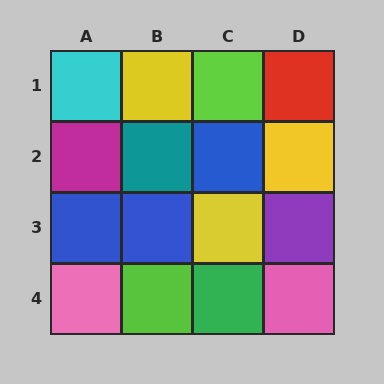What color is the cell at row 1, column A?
Cyan.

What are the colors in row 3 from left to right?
Blue, blue, yellow, purple.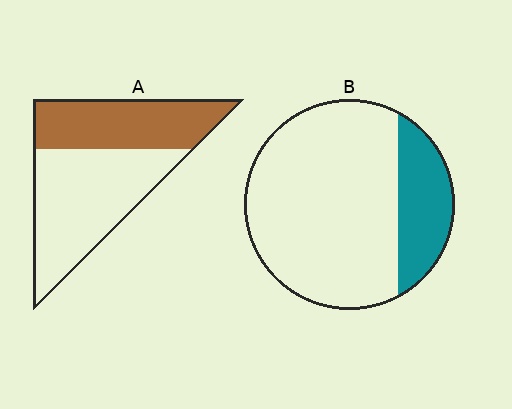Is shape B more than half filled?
No.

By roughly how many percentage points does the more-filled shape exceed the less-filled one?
By roughly 20 percentage points (A over B).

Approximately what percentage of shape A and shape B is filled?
A is approximately 40% and B is approximately 20%.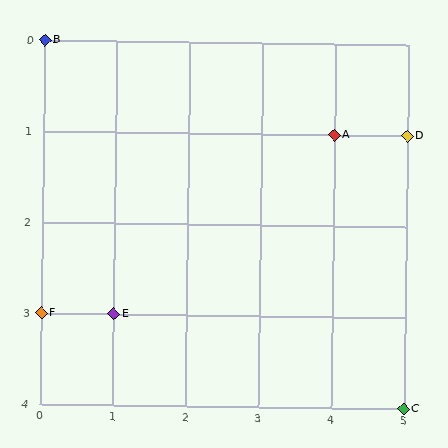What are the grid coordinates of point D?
Point D is at grid coordinates (5, 1).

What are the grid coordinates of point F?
Point F is at grid coordinates (0, 3).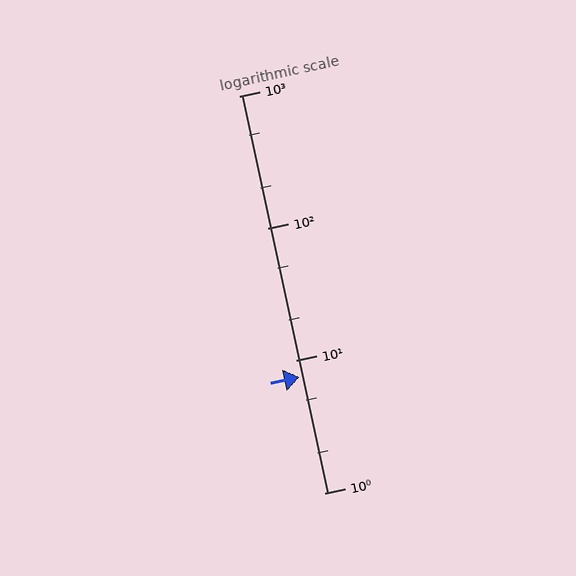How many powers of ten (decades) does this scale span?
The scale spans 3 decades, from 1 to 1000.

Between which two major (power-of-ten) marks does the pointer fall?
The pointer is between 1 and 10.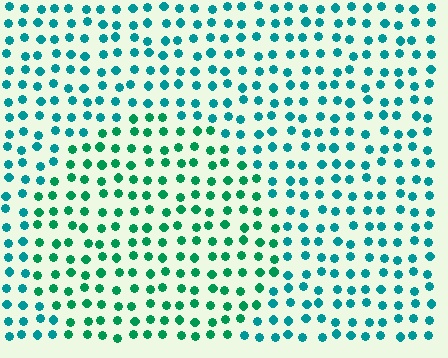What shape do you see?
I see a circle.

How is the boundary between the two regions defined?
The boundary is defined purely by a slight shift in hue (about 29 degrees). Spacing, size, and orientation are identical on both sides.